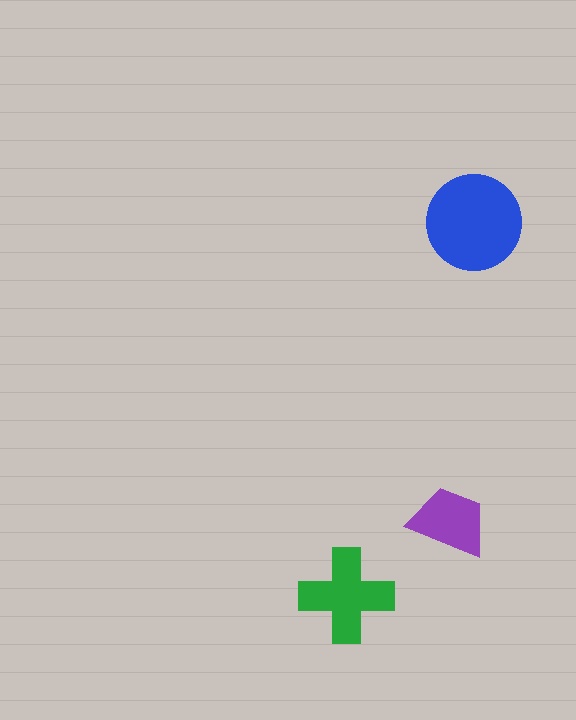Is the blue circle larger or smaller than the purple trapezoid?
Larger.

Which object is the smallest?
The purple trapezoid.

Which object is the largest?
The blue circle.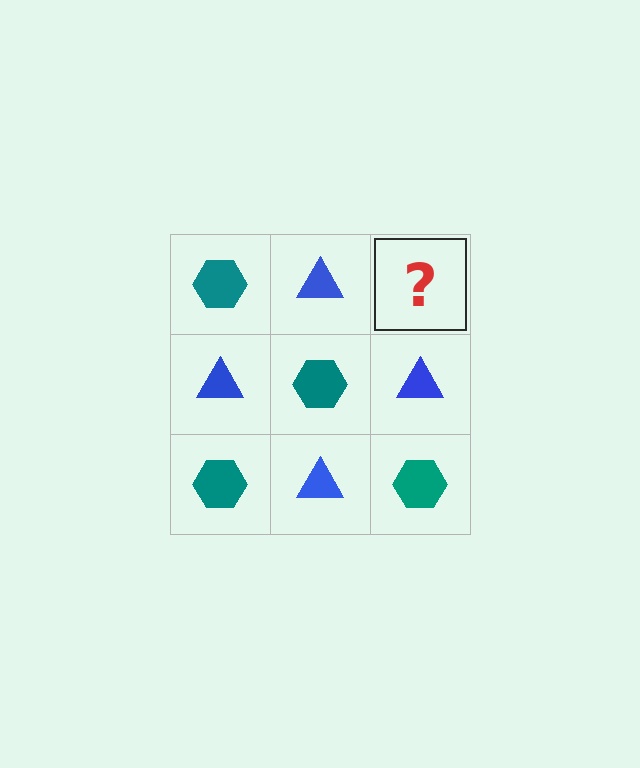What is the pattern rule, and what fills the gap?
The rule is that it alternates teal hexagon and blue triangle in a checkerboard pattern. The gap should be filled with a teal hexagon.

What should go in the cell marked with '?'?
The missing cell should contain a teal hexagon.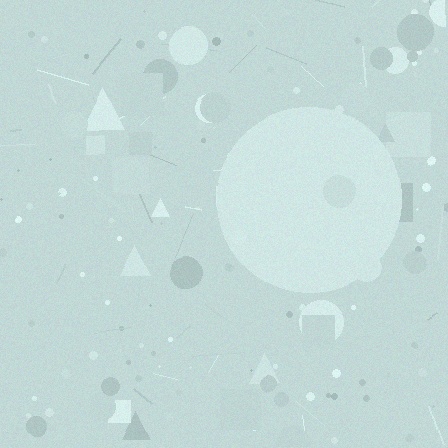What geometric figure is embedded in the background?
A circle is embedded in the background.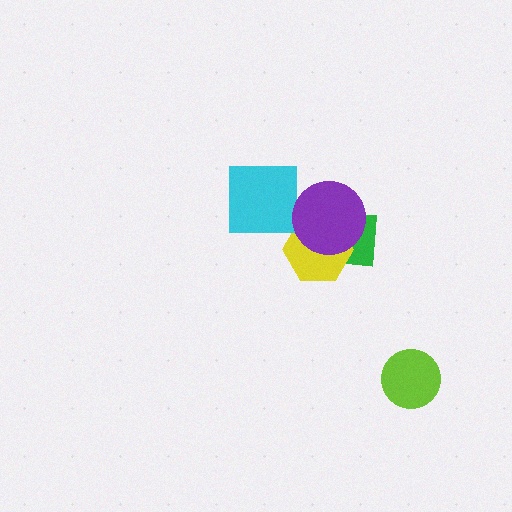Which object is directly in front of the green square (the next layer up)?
The yellow hexagon is directly in front of the green square.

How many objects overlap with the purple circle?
2 objects overlap with the purple circle.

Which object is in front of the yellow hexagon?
The purple circle is in front of the yellow hexagon.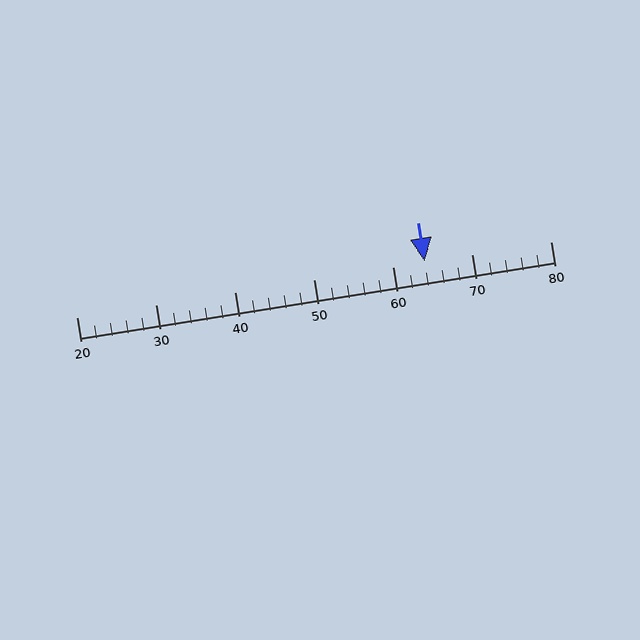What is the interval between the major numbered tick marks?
The major tick marks are spaced 10 units apart.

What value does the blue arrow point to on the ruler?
The blue arrow points to approximately 64.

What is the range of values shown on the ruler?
The ruler shows values from 20 to 80.